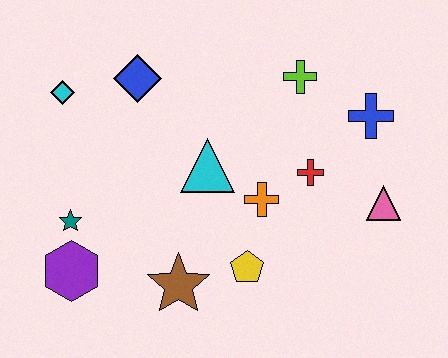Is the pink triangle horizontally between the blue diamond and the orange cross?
No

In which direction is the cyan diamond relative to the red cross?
The cyan diamond is to the left of the red cross.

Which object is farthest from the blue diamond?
The pink triangle is farthest from the blue diamond.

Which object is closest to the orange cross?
The red cross is closest to the orange cross.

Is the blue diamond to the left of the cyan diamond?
No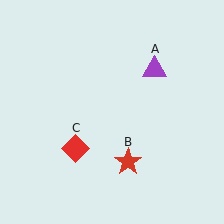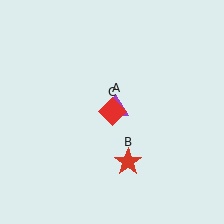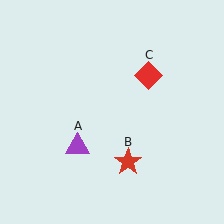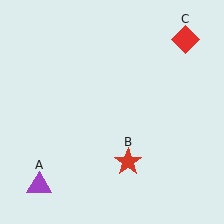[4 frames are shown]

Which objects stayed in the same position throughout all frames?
Red star (object B) remained stationary.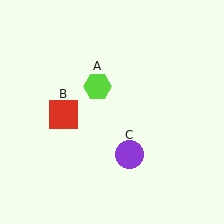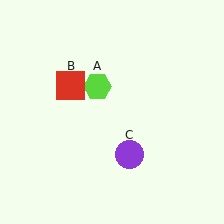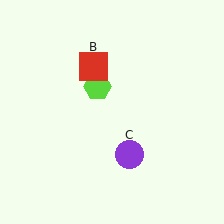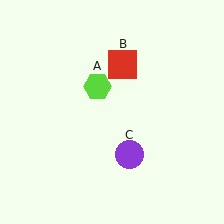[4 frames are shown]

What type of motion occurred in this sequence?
The red square (object B) rotated clockwise around the center of the scene.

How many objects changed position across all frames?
1 object changed position: red square (object B).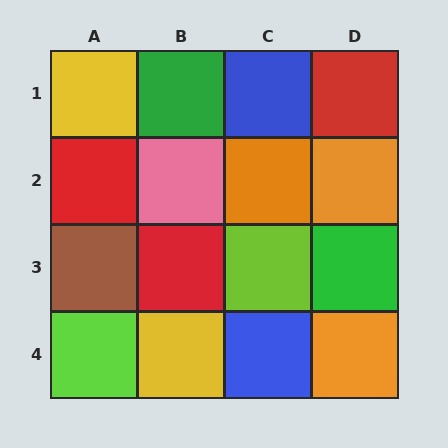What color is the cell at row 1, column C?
Blue.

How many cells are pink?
1 cell is pink.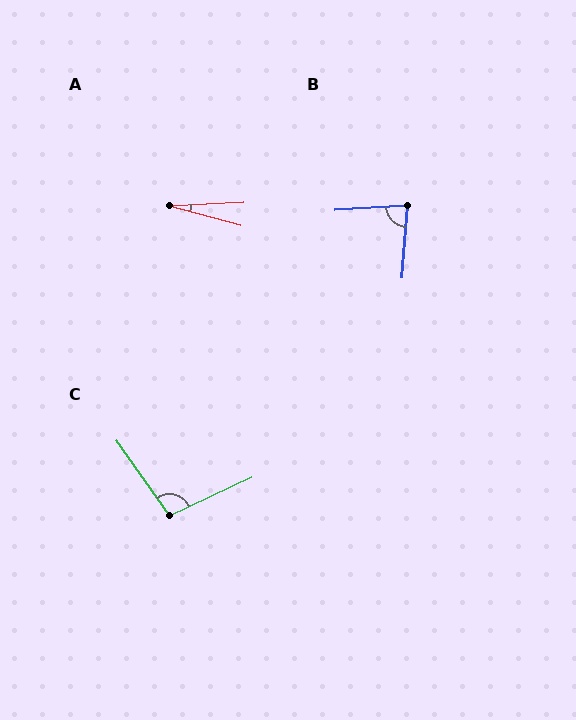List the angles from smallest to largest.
A (18°), B (82°), C (100°).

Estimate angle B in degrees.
Approximately 82 degrees.